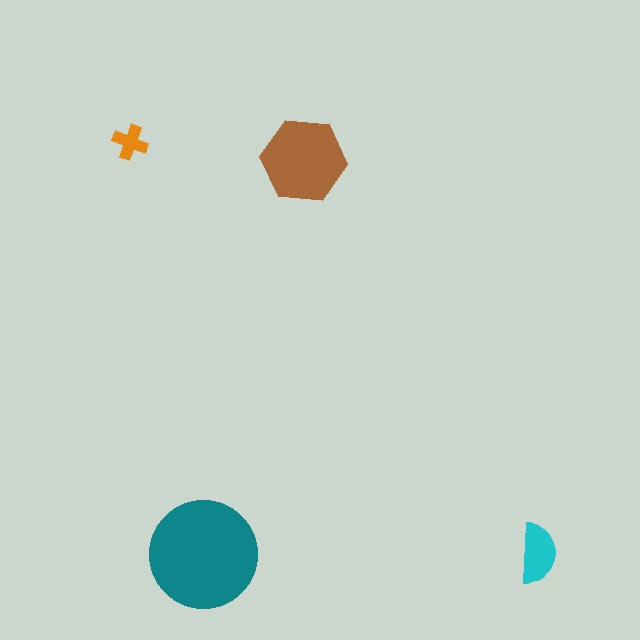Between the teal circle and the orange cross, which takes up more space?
The teal circle.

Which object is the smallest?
The orange cross.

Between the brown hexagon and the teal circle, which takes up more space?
The teal circle.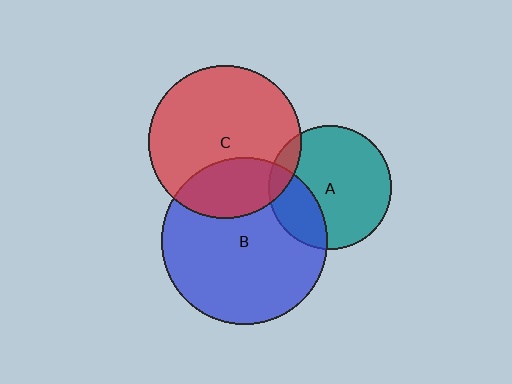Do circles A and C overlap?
Yes.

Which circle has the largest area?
Circle B (blue).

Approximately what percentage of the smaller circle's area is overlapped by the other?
Approximately 10%.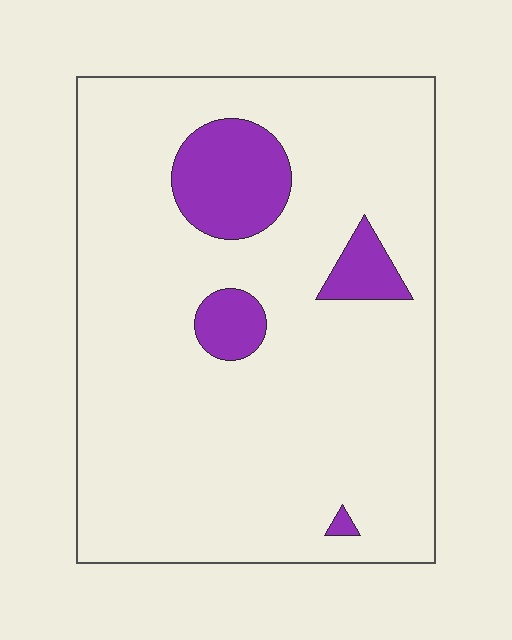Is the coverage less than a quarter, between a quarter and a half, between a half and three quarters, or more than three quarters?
Less than a quarter.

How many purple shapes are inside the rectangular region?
4.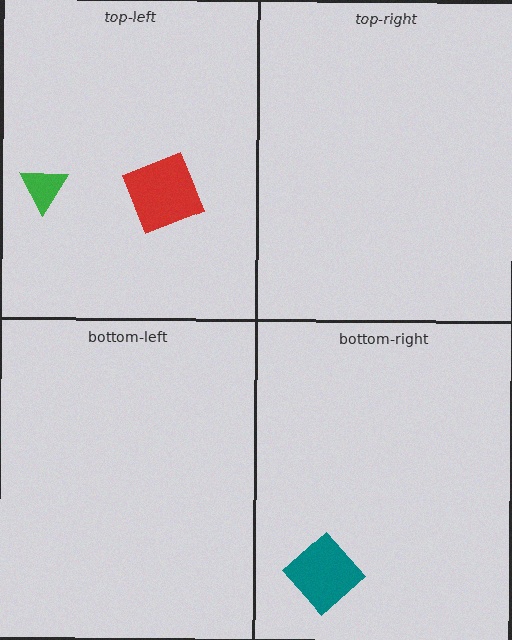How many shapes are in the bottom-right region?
1.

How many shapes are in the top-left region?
2.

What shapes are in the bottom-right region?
The teal diamond.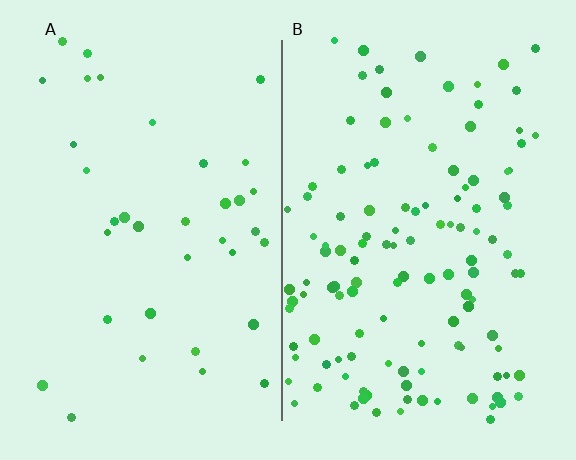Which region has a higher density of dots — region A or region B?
B (the right).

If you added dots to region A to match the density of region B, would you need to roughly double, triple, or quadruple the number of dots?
Approximately triple.